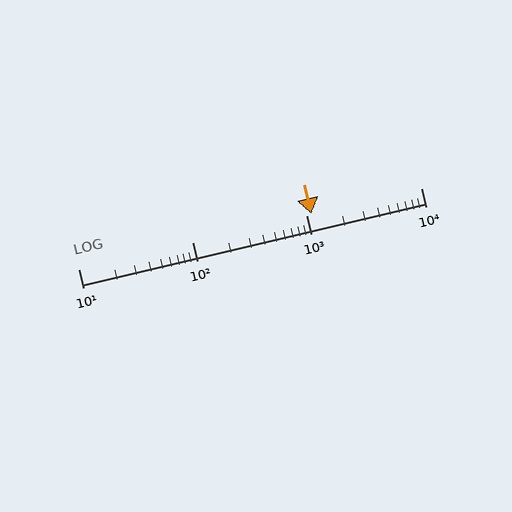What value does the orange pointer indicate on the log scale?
The pointer indicates approximately 1100.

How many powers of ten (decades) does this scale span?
The scale spans 3 decades, from 10 to 10000.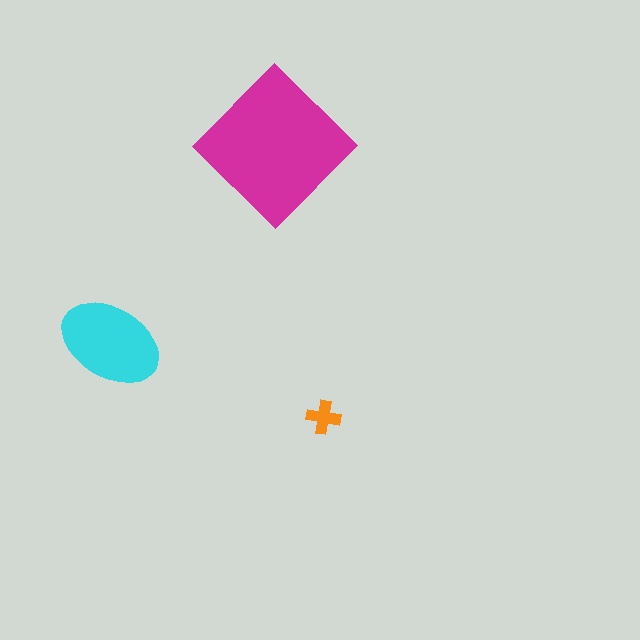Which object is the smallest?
The orange cross.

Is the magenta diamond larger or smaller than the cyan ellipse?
Larger.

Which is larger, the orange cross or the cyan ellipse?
The cyan ellipse.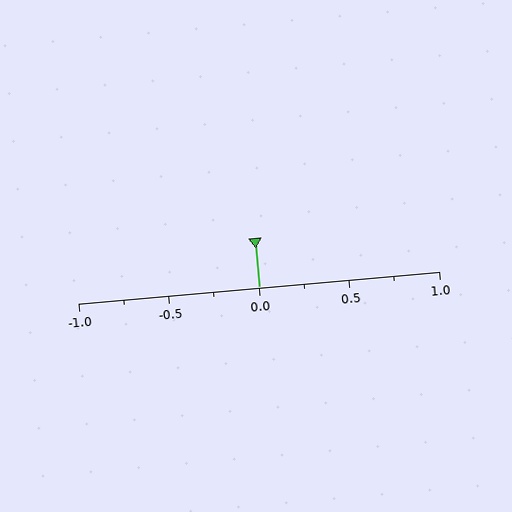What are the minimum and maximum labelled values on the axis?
The axis runs from -1.0 to 1.0.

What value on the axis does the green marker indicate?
The marker indicates approximately 0.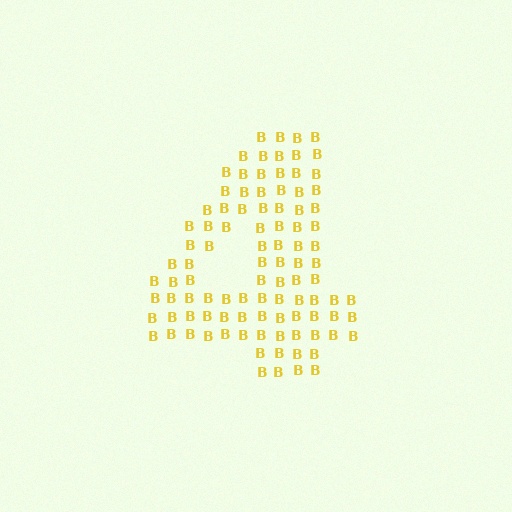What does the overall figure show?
The overall figure shows the digit 4.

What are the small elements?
The small elements are letter B's.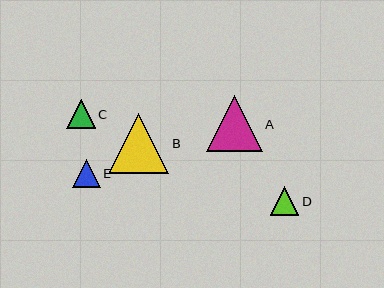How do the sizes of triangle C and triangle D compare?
Triangle C and triangle D are approximately the same size.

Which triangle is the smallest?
Triangle E is the smallest with a size of approximately 28 pixels.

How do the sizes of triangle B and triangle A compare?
Triangle B and triangle A are approximately the same size.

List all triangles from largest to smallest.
From largest to smallest: B, A, C, D, E.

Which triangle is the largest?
Triangle B is the largest with a size of approximately 60 pixels.